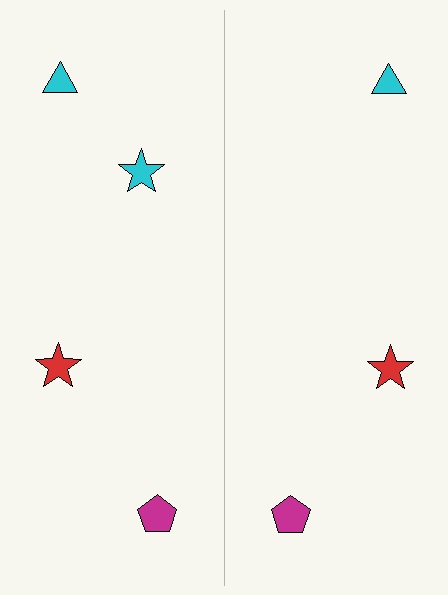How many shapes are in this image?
There are 7 shapes in this image.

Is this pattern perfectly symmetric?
No, the pattern is not perfectly symmetric. A cyan star is missing from the right side.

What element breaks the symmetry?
A cyan star is missing from the right side.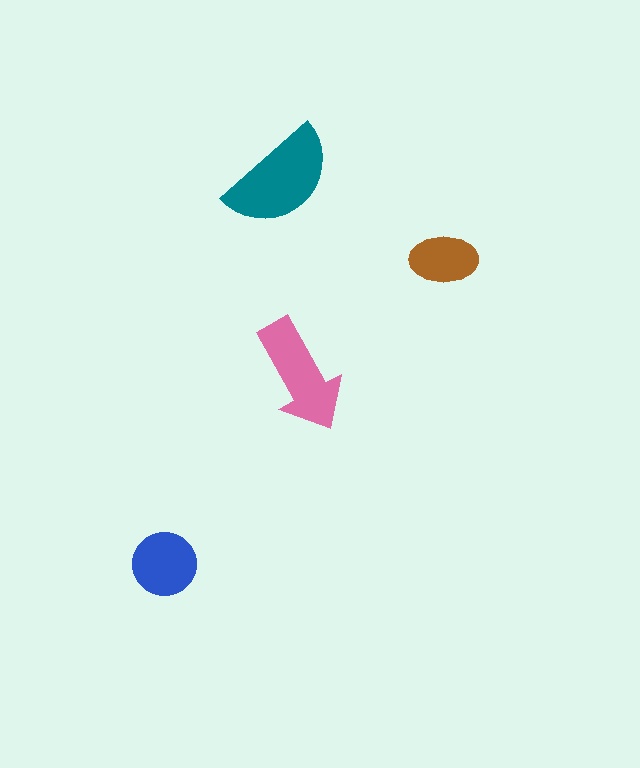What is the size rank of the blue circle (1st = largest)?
3rd.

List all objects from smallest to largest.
The brown ellipse, the blue circle, the pink arrow, the teal semicircle.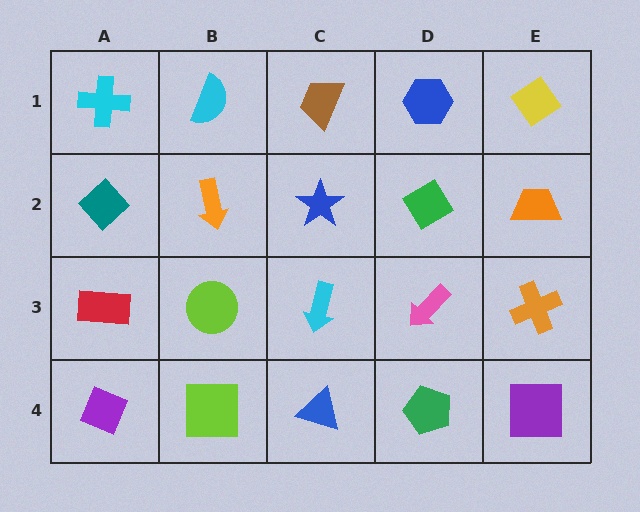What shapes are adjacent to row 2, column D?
A blue hexagon (row 1, column D), a pink arrow (row 3, column D), a blue star (row 2, column C), an orange trapezoid (row 2, column E).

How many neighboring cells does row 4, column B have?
3.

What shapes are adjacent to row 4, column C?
A cyan arrow (row 3, column C), a lime square (row 4, column B), a green pentagon (row 4, column D).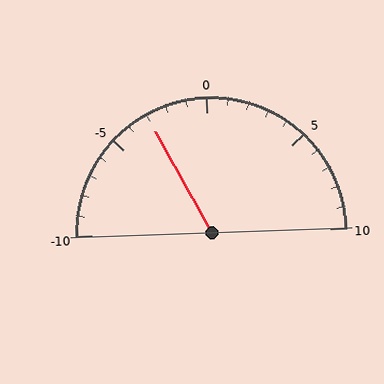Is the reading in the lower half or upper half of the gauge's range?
The reading is in the lower half of the range (-10 to 10).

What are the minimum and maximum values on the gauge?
The gauge ranges from -10 to 10.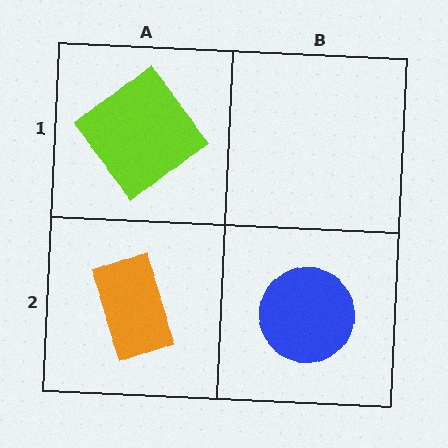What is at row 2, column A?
An orange rectangle.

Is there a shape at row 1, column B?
No, that cell is empty.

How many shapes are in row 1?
1 shape.